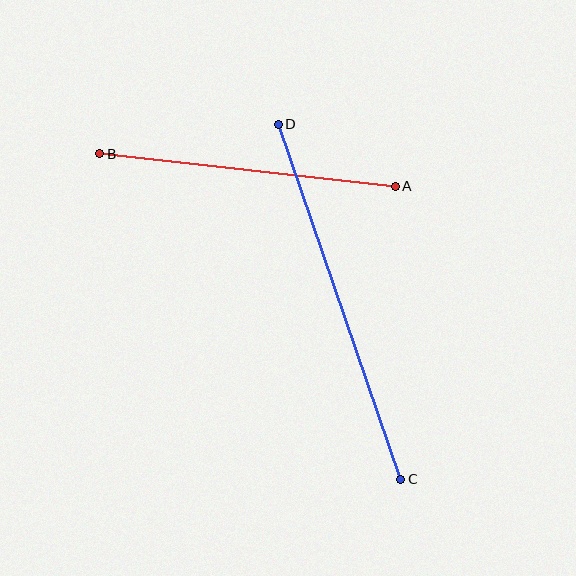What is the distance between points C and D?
The distance is approximately 375 pixels.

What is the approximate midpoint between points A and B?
The midpoint is at approximately (247, 170) pixels.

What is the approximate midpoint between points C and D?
The midpoint is at approximately (340, 302) pixels.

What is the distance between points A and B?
The distance is approximately 298 pixels.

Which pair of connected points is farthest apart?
Points C and D are farthest apart.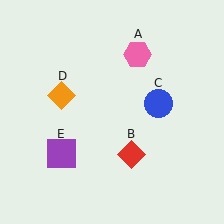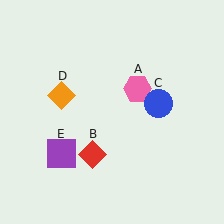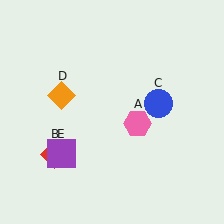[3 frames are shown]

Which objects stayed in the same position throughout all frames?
Blue circle (object C) and orange diamond (object D) and purple square (object E) remained stationary.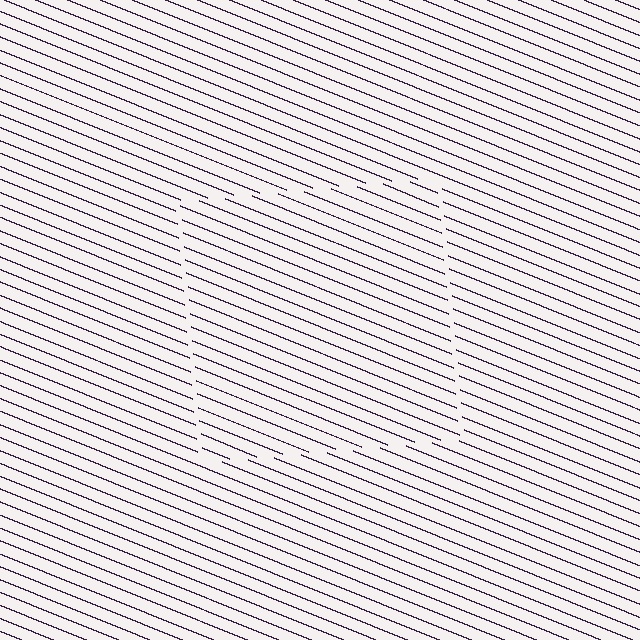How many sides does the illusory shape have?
4 sides — the line-ends trace a square.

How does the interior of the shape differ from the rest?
The interior of the shape contains the same grating, shifted by half a period — the contour is defined by the phase discontinuity where line-ends from the inner and outer gratings abut.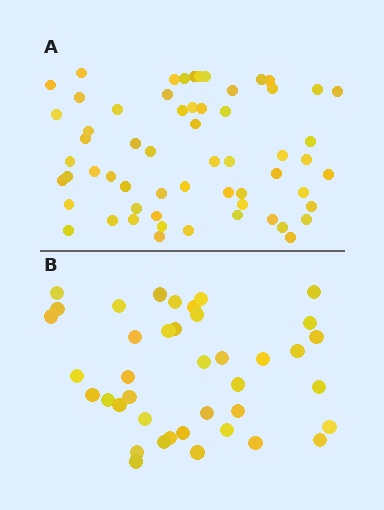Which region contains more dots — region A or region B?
Region A (the top region) has more dots.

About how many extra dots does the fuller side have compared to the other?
Region A has approximately 20 more dots than region B.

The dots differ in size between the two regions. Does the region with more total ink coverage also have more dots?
No. Region B has more total ink coverage because its dots are larger, but region A actually contains more individual dots. Total area can be misleading — the number of items is what matters here.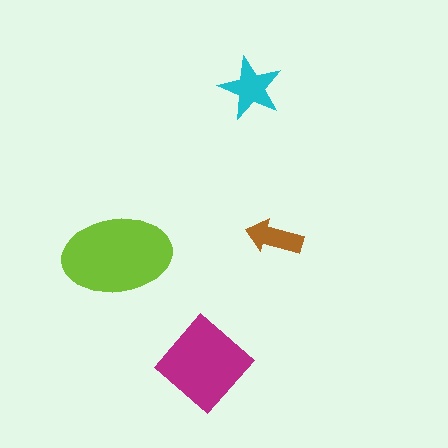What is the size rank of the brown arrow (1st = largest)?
4th.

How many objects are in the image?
There are 4 objects in the image.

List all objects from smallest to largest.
The brown arrow, the cyan star, the magenta diamond, the lime ellipse.